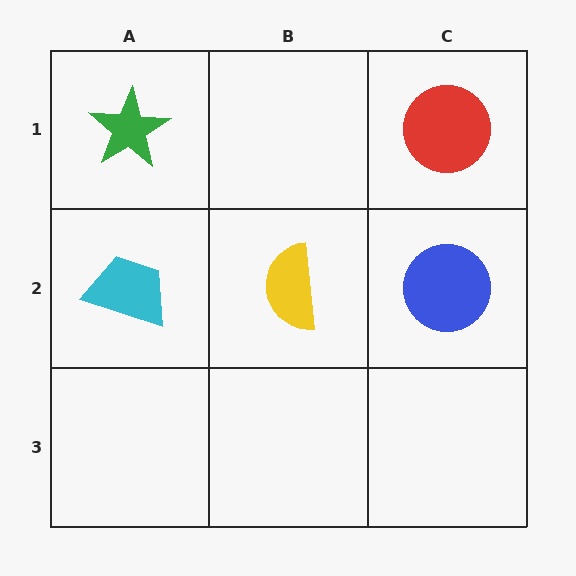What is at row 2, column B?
A yellow semicircle.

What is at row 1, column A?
A green star.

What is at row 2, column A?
A cyan trapezoid.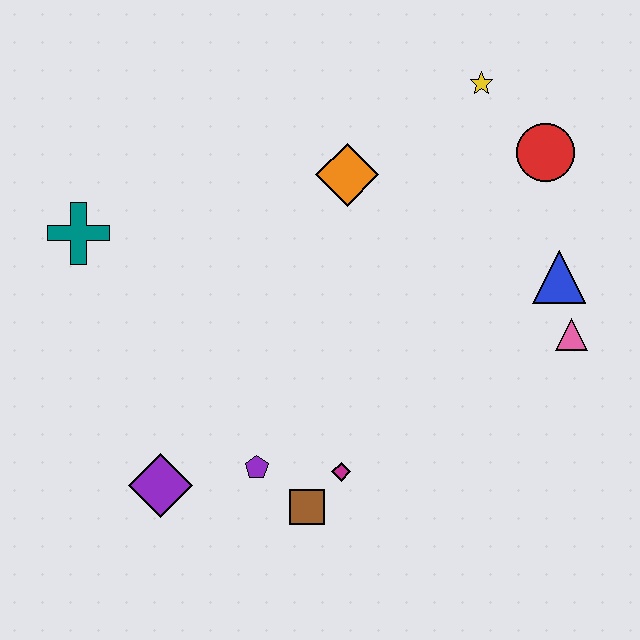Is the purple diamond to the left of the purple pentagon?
Yes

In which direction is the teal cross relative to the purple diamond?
The teal cross is above the purple diamond.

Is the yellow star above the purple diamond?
Yes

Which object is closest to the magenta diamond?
The brown square is closest to the magenta diamond.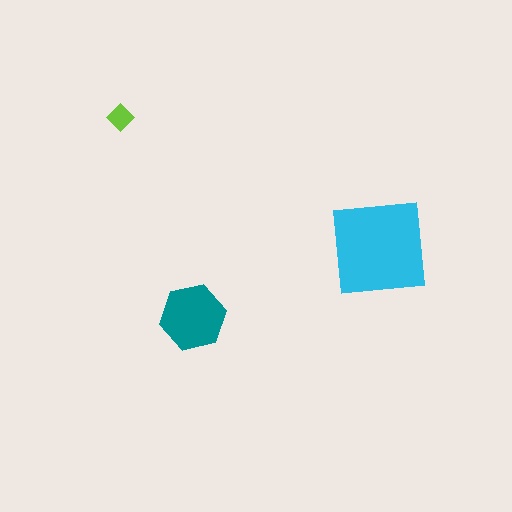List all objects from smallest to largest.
The lime diamond, the teal hexagon, the cyan square.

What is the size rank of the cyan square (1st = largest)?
1st.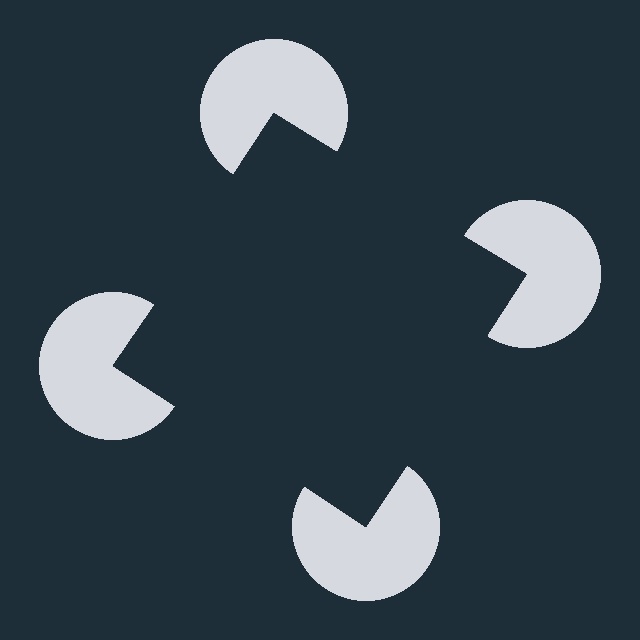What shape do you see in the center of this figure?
An illusory square — its edges are inferred from the aligned wedge cuts in the pac-man discs, not physically drawn.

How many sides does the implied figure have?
4 sides.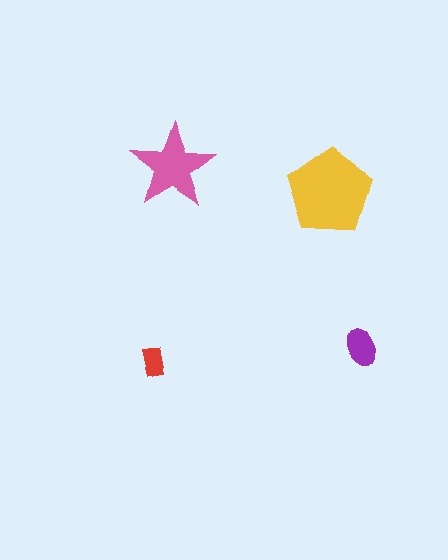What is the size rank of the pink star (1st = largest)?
2nd.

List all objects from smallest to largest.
The red rectangle, the purple ellipse, the pink star, the yellow pentagon.